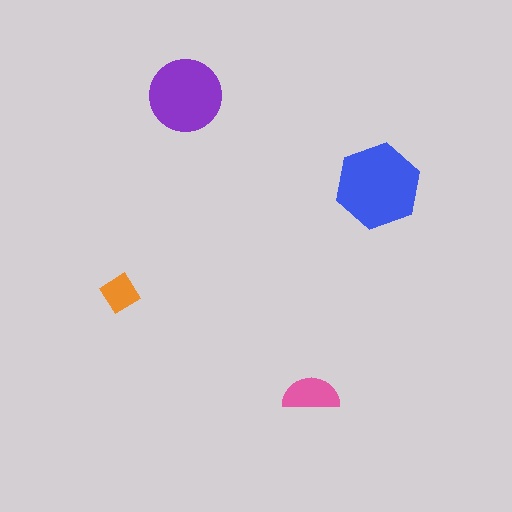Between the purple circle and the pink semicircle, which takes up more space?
The purple circle.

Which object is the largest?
The blue hexagon.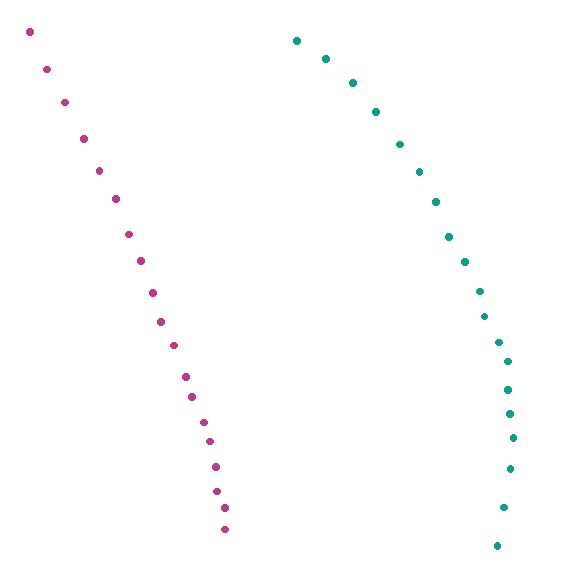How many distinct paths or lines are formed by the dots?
There are 2 distinct paths.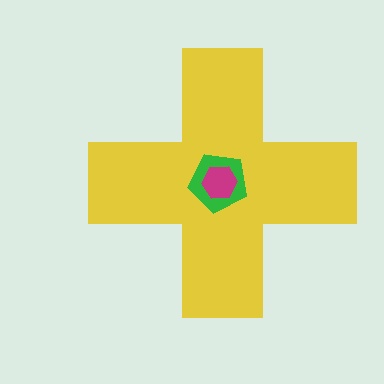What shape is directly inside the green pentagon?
The magenta hexagon.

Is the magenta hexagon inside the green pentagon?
Yes.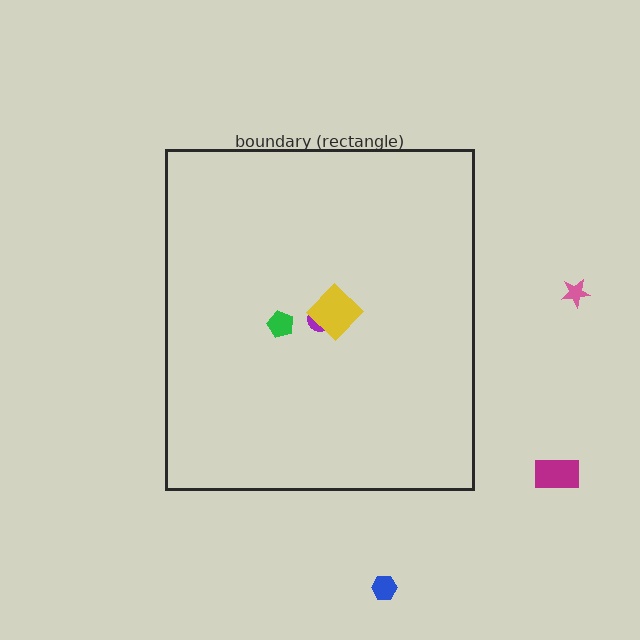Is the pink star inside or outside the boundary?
Outside.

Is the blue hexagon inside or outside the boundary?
Outside.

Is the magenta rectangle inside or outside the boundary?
Outside.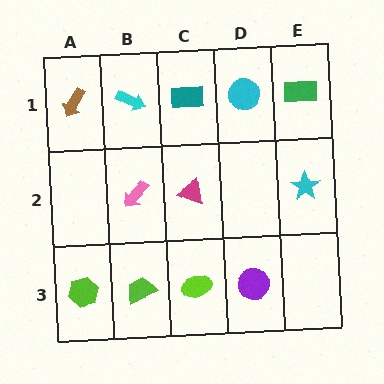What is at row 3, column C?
A lime ellipse.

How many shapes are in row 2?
3 shapes.